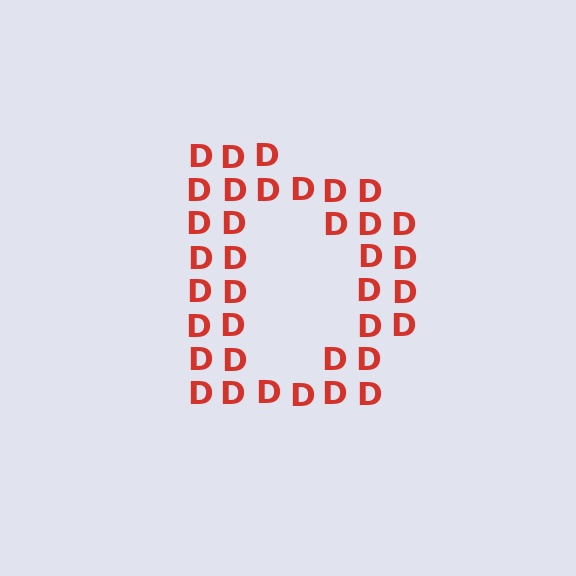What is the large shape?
The large shape is the letter D.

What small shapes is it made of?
It is made of small letter D's.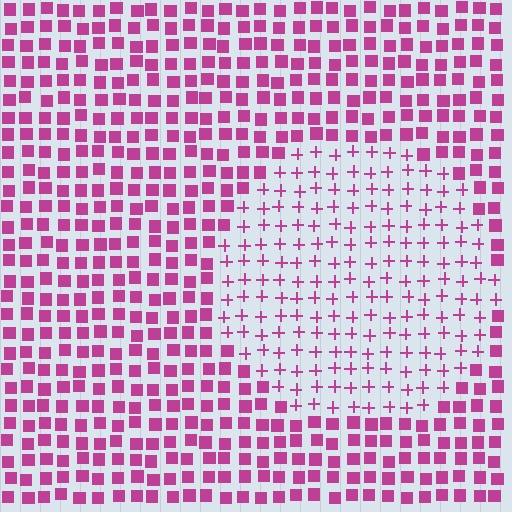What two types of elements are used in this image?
The image uses plus signs inside the circle region and squares outside it.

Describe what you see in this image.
The image is filled with small magenta elements arranged in a uniform grid. A circle-shaped region contains plus signs, while the surrounding area contains squares. The boundary is defined purely by the change in element shape.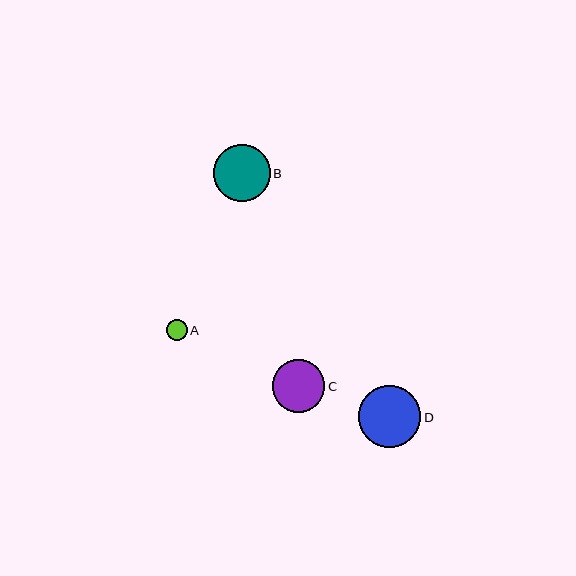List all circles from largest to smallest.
From largest to smallest: D, B, C, A.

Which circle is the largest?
Circle D is the largest with a size of approximately 62 pixels.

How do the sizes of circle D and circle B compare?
Circle D and circle B are approximately the same size.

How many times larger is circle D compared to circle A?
Circle D is approximately 2.9 times the size of circle A.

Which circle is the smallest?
Circle A is the smallest with a size of approximately 21 pixels.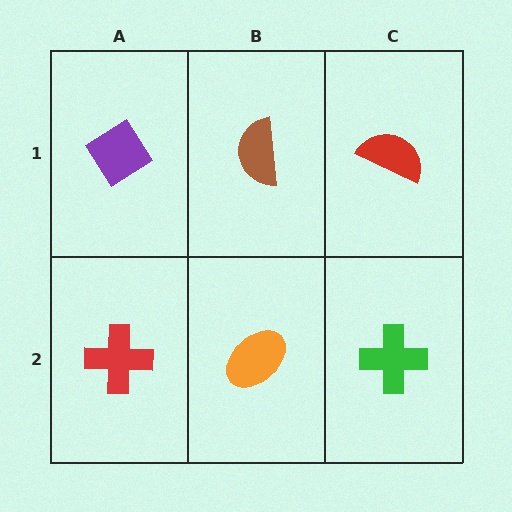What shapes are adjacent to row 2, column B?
A brown semicircle (row 1, column B), a red cross (row 2, column A), a green cross (row 2, column C).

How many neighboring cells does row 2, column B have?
3.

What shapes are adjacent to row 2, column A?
A purple diamond (row 1, column A), an orange ellipse (row 2, column B).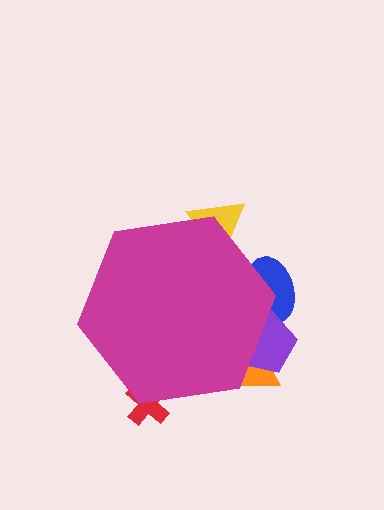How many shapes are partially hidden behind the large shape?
5 shapes are partially hidden.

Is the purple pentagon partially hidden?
Yes, the purple pentagon is partially hidden behind the magenta hexagon.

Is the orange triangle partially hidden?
Yes, the orange triangle is partially hidden behind the magenta hexagon.